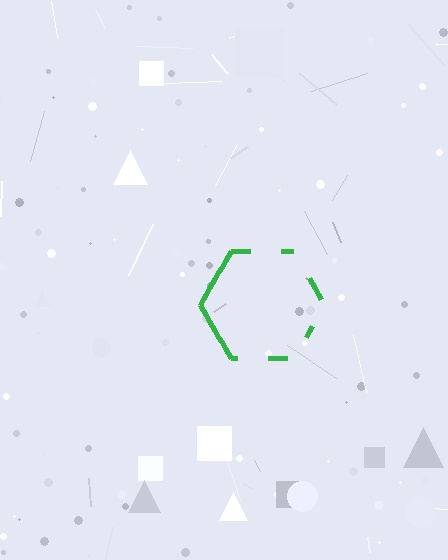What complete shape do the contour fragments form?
The contour fragments form a hexagon.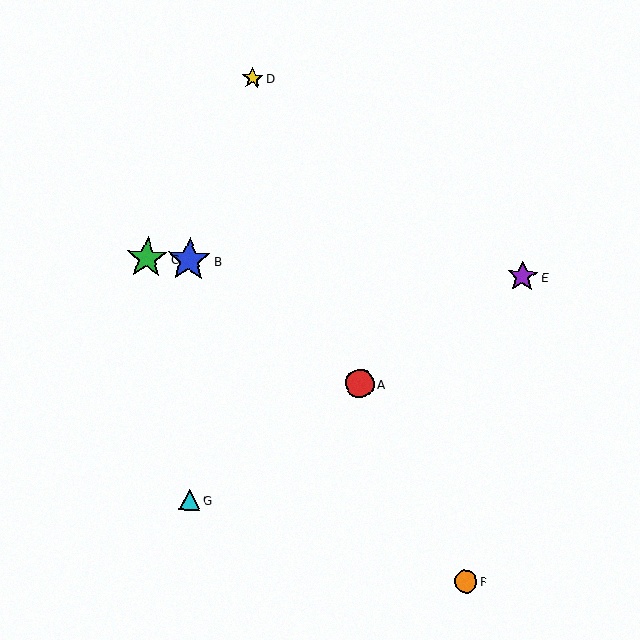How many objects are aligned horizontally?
3 objects (B, C, E) are aligned horizontally.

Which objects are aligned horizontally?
Objects B, C, E are aligned horizontally.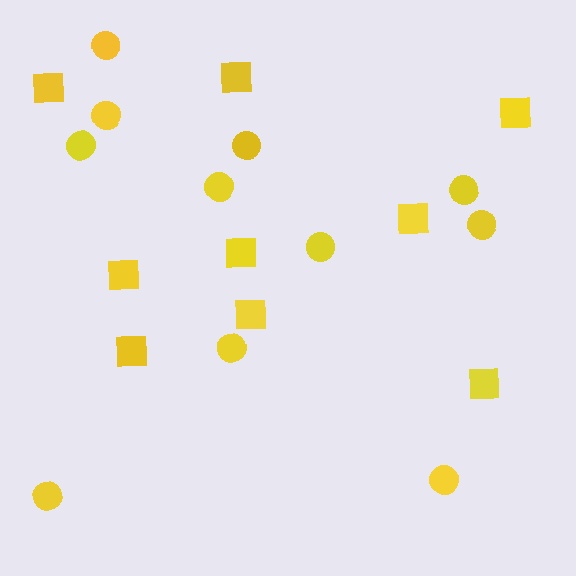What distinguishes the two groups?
There are 2 groups: one group of squares (9) and one group of circles (11).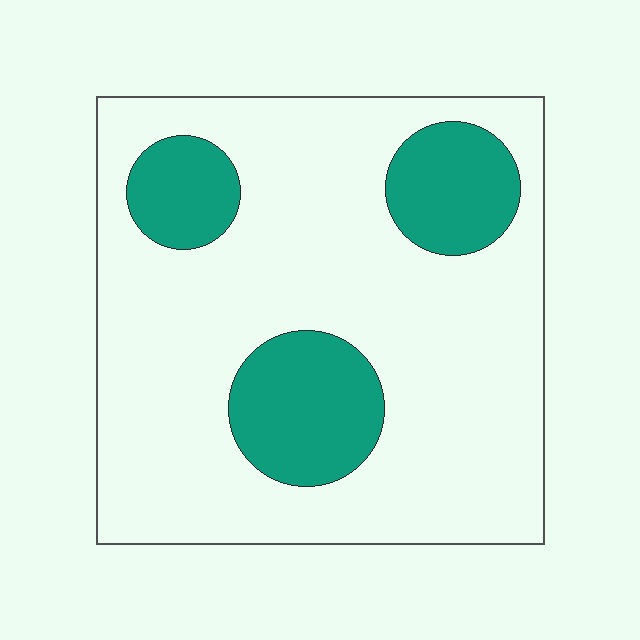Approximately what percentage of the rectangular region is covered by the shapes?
Approximately 20%.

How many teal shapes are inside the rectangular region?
3.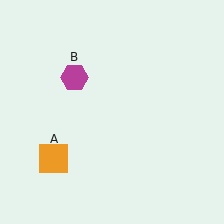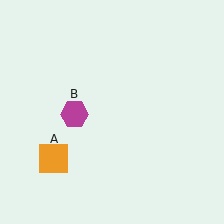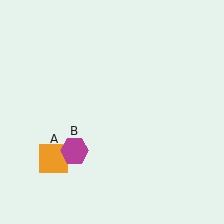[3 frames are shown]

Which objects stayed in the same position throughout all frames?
Orange square (object A) remained stationary.